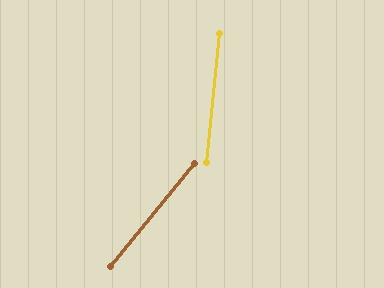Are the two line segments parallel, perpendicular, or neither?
Neither parallel nor perpendicular — they differ by about 33°.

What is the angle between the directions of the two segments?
Approximately 33 degrees.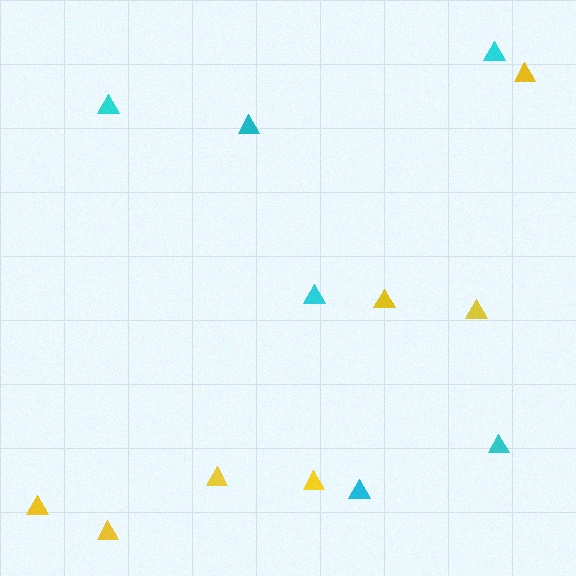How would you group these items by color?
There are 2 groups: one group of cyan triangles (6) and one group of yellow triangles (7).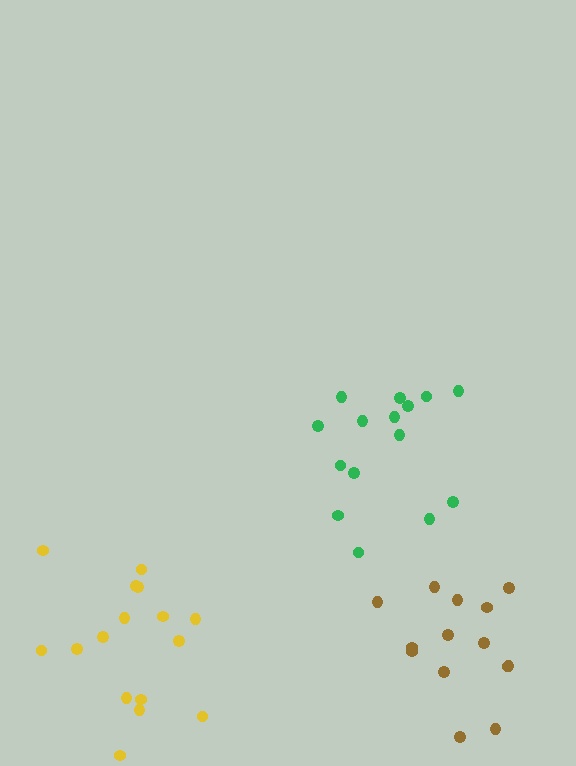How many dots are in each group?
Group 1: 15 dots, Group 2: 16 dots, Group 3: 14 dots (45 total).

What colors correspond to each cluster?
The clusters are colored: green, yellow, brown.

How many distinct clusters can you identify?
There are 3 distinct clusters.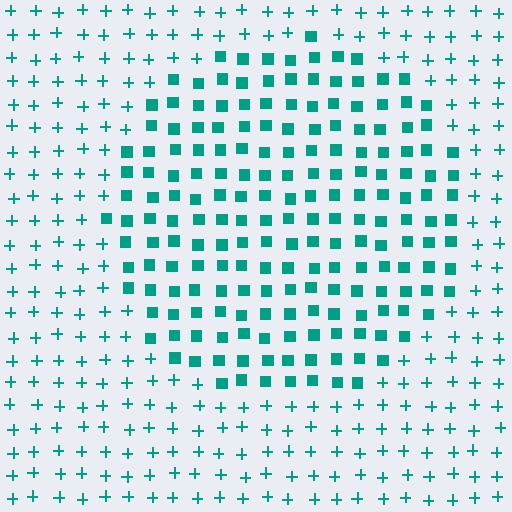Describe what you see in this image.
The image is filled with small teal elements arranged in a uniform grid. A circle-shaped region contains squares, while the surrounding area contains plus signs. The boundary is defined purely by the change in element shape.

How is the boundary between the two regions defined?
The boundary is defined by a change in element shape: squares inside vs. plus signs outside. All elements share the same color and spacing.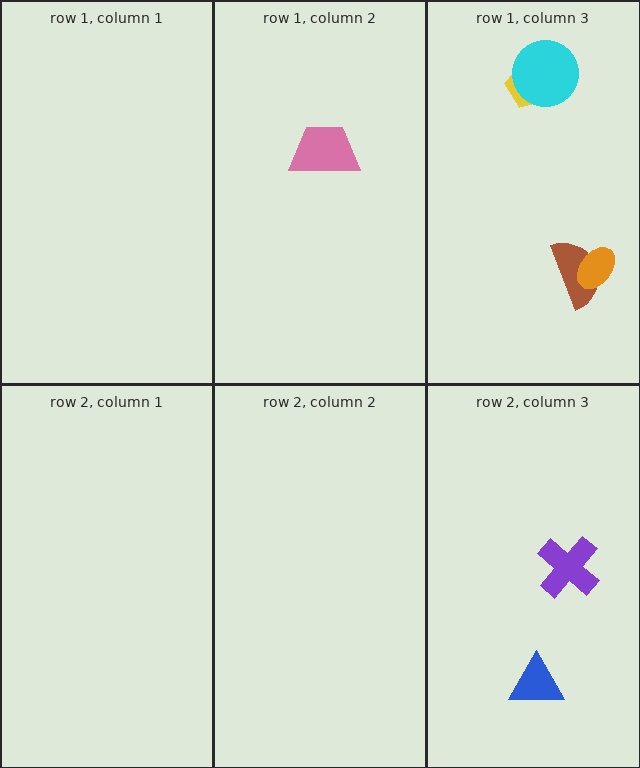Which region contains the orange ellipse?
The row 1, column 3 region.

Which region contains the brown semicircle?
The row 1, column 3 region.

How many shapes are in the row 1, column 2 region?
1.